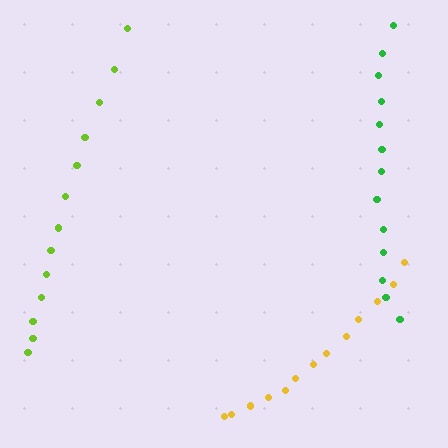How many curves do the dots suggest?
There are 3 distinct paths.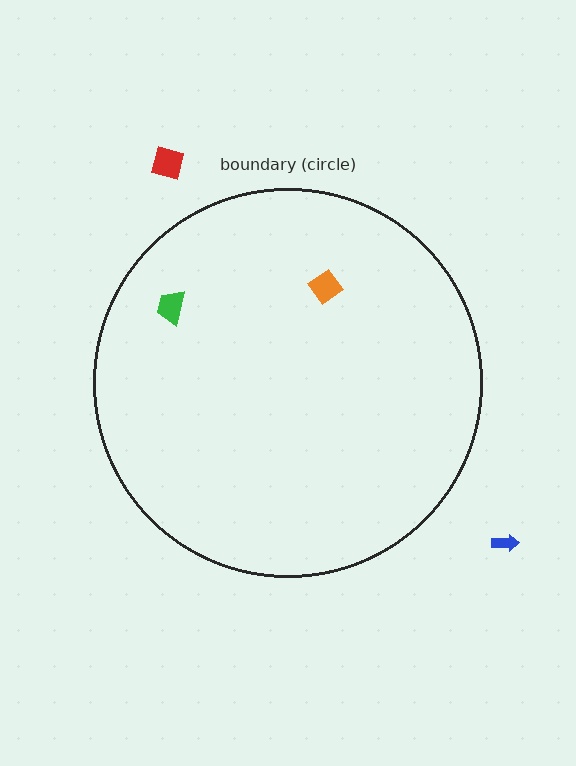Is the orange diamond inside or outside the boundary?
Inside.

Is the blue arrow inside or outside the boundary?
Outside.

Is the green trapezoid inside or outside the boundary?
Inside.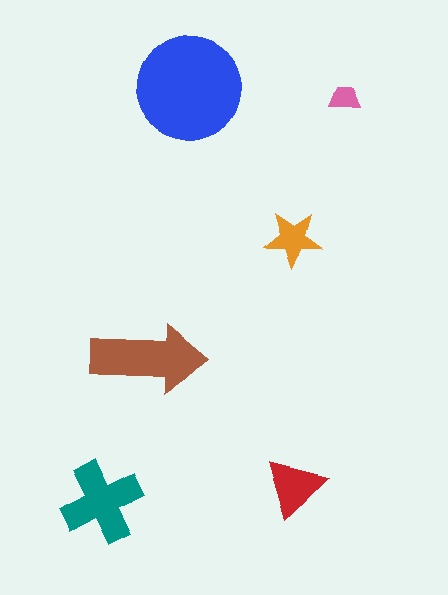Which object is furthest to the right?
The pink trapezoid is rightmost.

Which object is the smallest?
The pink trapezoid.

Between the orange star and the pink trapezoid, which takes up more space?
The orange star.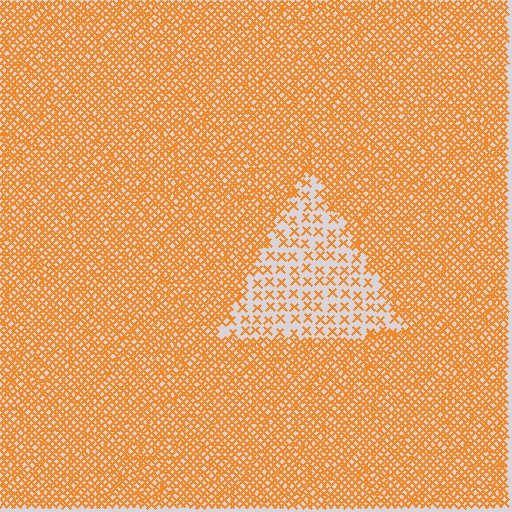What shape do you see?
I see a triangle.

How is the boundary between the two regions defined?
The boundary is defined by a change in element density (approximately 3.2x ratio). All elements are the same color, size, and shape.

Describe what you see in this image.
The image contains small orange elements arranged at two different densities. A triangle-shaped region is visible where the elements are less densely packed than the surrounding area.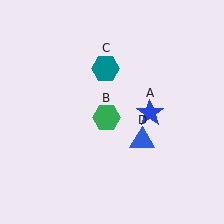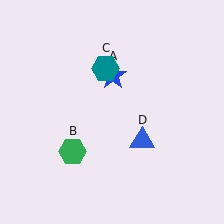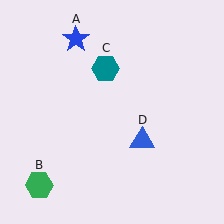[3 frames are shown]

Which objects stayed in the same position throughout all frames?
Teal hexagon (object C) and blue triangle (object D) remained stationary.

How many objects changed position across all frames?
2 objects changed position: blue star (object A), green hexagon (object B).